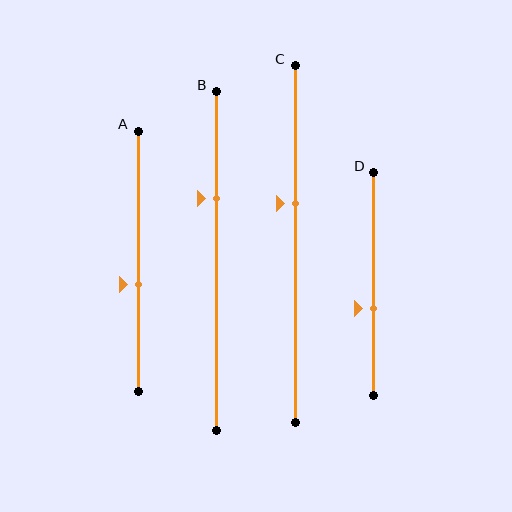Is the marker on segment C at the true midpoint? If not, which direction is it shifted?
No, the marker on segment C is shifted upward by about 12% of the segment length.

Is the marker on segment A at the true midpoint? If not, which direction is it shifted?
No, the marker on segment A is shifted downward by about 9% of the segment length.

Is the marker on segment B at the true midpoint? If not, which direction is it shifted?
No, the marker on segment B is shifted upward by about 19% of the segment length.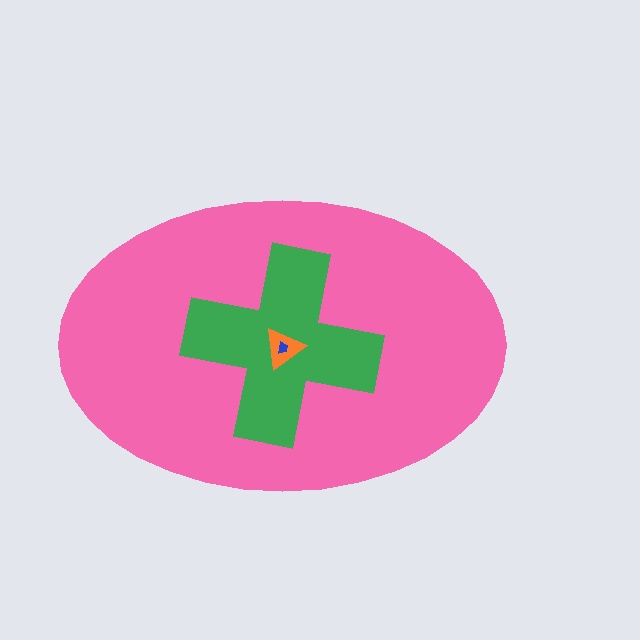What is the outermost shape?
The pink ellipse.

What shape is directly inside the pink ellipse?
The green cross.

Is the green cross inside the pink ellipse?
Yes.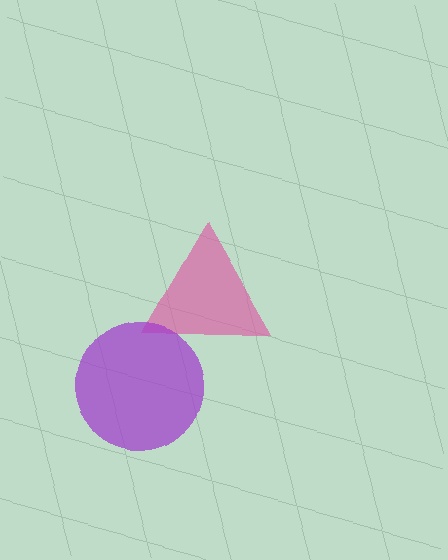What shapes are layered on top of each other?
The layered shapes are: a pink triangle, a purple circle.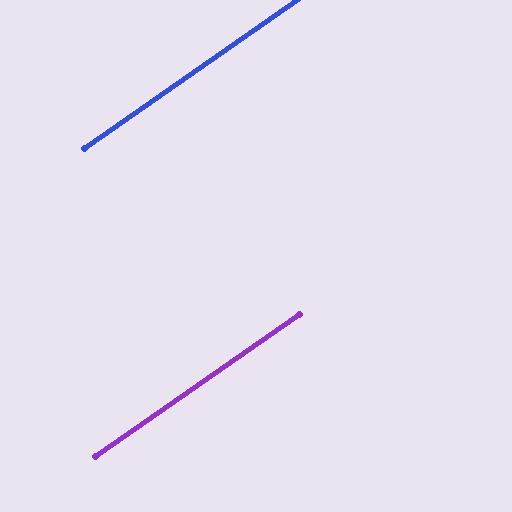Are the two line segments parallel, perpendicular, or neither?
Parallel — their directions differ by only 0.0°.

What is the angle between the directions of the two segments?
Approximately 0 degrees.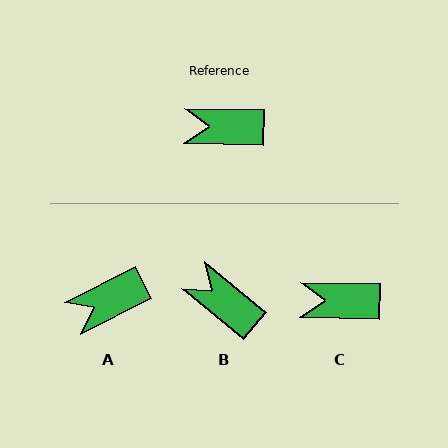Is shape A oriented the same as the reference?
No, it is off by about 28 degrees.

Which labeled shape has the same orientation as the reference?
C.